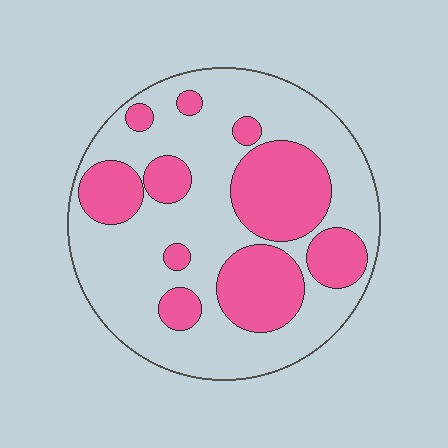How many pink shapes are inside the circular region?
10.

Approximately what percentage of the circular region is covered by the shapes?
Approximately 35%.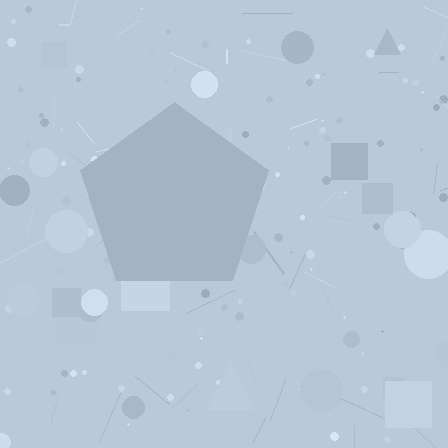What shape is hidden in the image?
A pentagon is hidden in the image.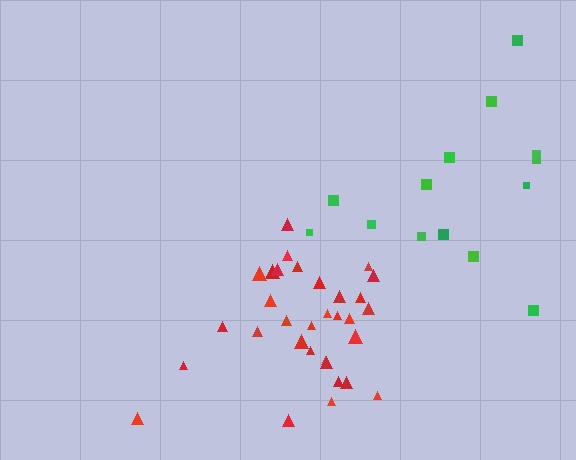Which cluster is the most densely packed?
Red.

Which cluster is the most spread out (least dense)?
Green.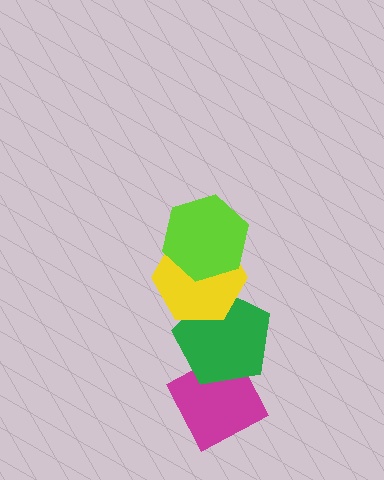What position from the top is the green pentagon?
The green pentagon is 3rd from the top.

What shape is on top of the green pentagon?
The yellow hexagon is on top of the green pentagon.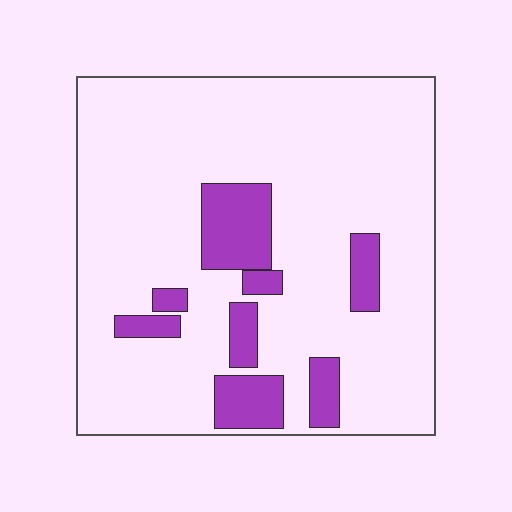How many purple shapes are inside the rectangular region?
8.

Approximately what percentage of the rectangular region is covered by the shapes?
Approximately 15%.